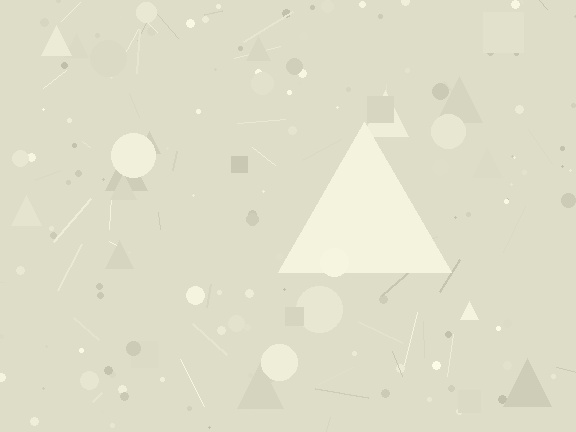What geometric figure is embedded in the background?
A triangle is embedded in the background.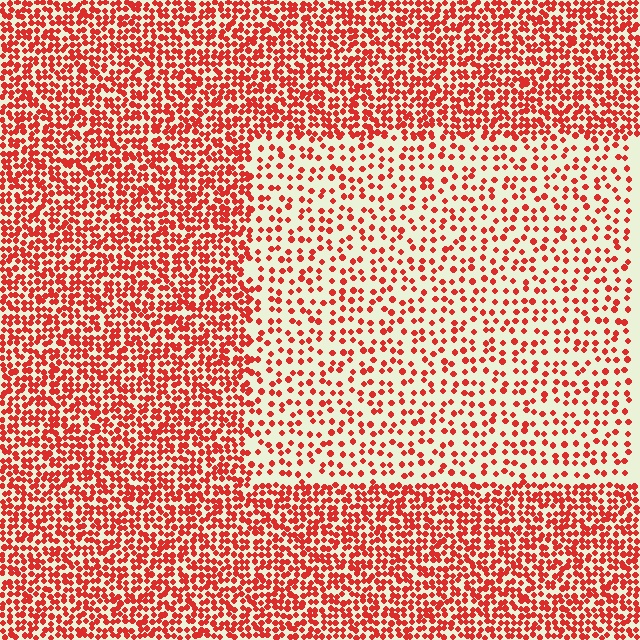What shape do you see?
I see a rectangle.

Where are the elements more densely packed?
The elements are more densely packed outside the rectangle boundary.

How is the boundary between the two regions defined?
The boundary is defined by a change in element density (approximately 2.2x ratio). All elements are the same color, size, and shape.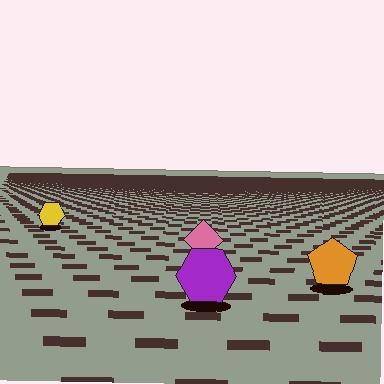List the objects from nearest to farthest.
From nearest to farthest: the purple hexagon, the orange pentagon, the pink diamond, the yellow hexagon.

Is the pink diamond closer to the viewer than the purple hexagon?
No. The purple hexagon is closer — you can tell from the texture gradient: the ground texture is coarser near it.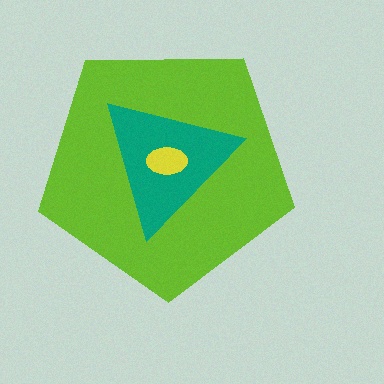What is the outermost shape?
The lime pentagon.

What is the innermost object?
The yellow ellipse.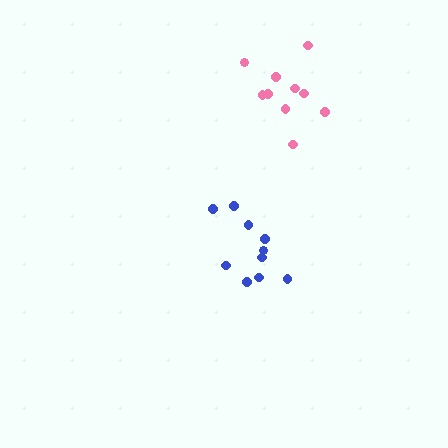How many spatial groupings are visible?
There are 2 spatial groupings.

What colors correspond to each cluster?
The clusters are colored: blue, pink.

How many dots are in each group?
Group 1: 10 dots, Group 2: 10 dots (20 total).